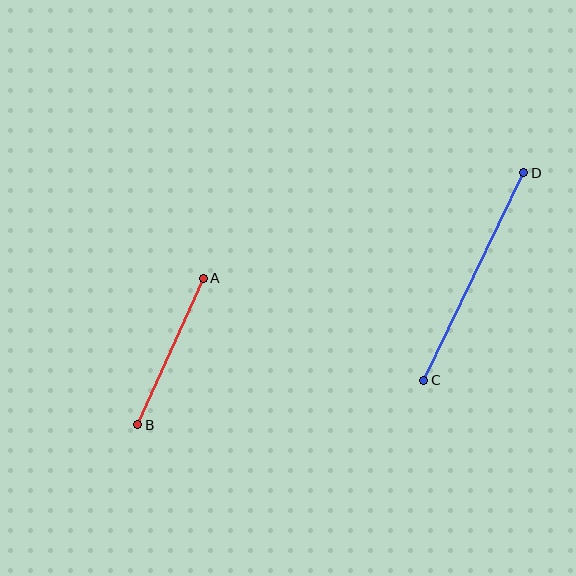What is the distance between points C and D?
The distance is approximately 230 pixels.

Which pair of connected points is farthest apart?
Points C and D are farthest apart.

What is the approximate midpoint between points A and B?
The midpoint is at approximately (171, 352) pixels.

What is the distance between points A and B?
The distance is approximately 161 pixels.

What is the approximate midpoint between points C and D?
The midpoint is at approximately (474, 276) pixels.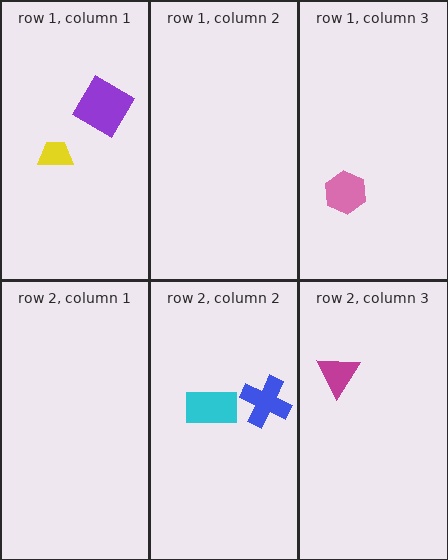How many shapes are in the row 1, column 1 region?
2.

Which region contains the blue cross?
The row 2, column 2 region.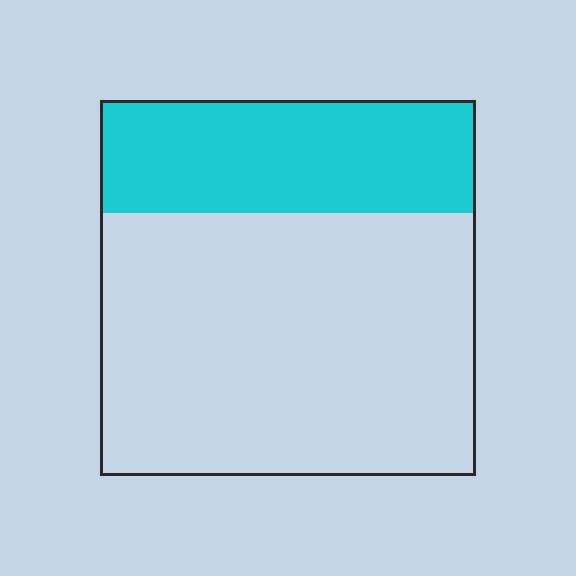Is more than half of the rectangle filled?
No.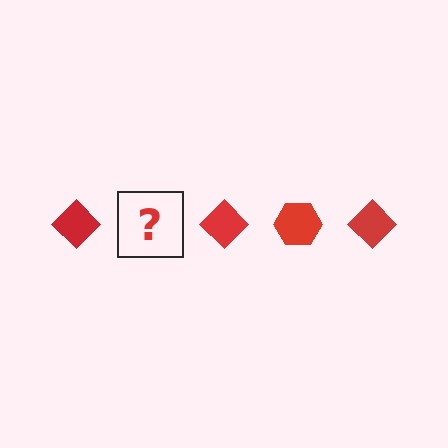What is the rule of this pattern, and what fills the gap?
The rule is that the pattern cycles through diamond, hexagon shapes in red. The gap should be filled with a red hexagon.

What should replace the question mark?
The question mark should be replaced with a red hexagon.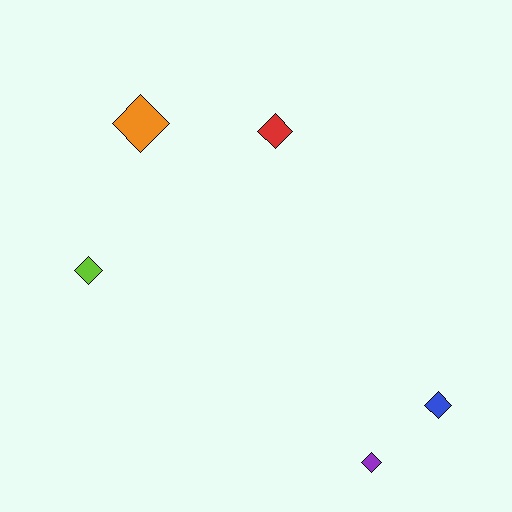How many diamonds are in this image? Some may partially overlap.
There are 5 diamonds.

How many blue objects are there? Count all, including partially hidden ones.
There is 1 blue object.